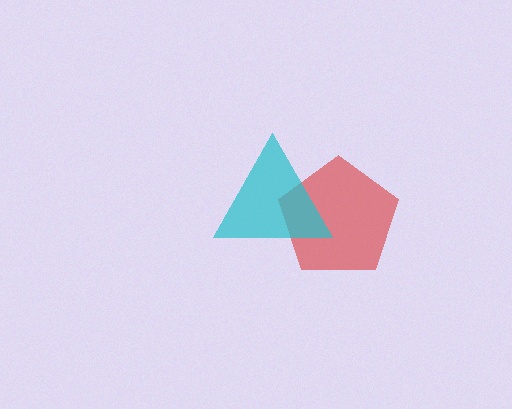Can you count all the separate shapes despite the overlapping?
Yes, there are 2 separate shapes.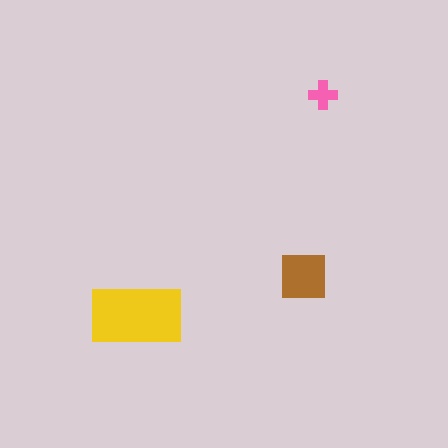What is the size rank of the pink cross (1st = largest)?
3rd.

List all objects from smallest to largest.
The pink cross, the brown square, the yellow rectangle.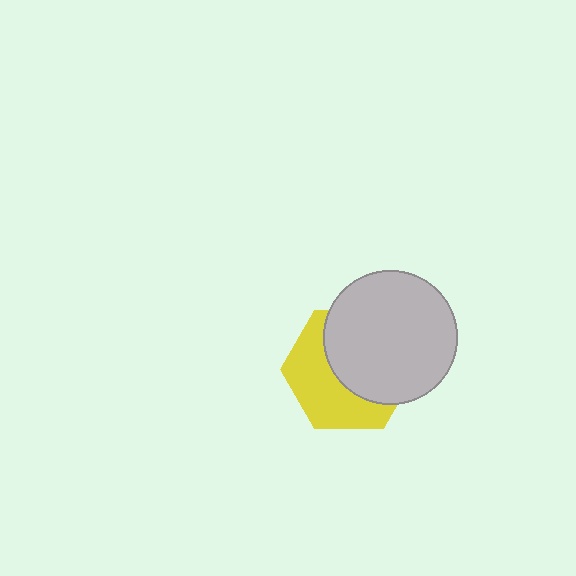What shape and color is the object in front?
The object in front is a light gray circle.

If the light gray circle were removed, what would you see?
You would see the complete yellow hexagon.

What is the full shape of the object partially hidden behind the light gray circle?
The partially hidden object is a yellow hexagon.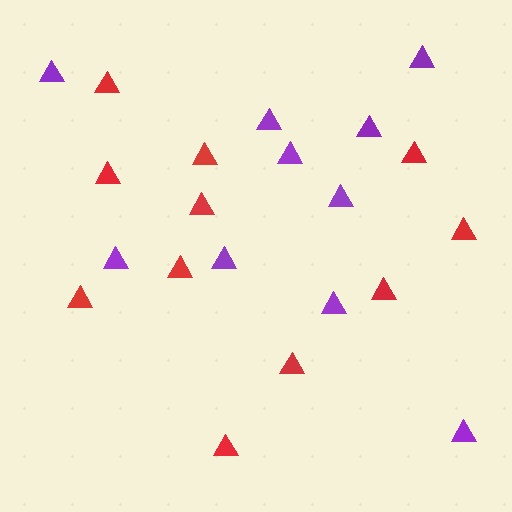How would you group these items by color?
There are 2 groups: one group of red triangles (11) and one group of purple triangles (10).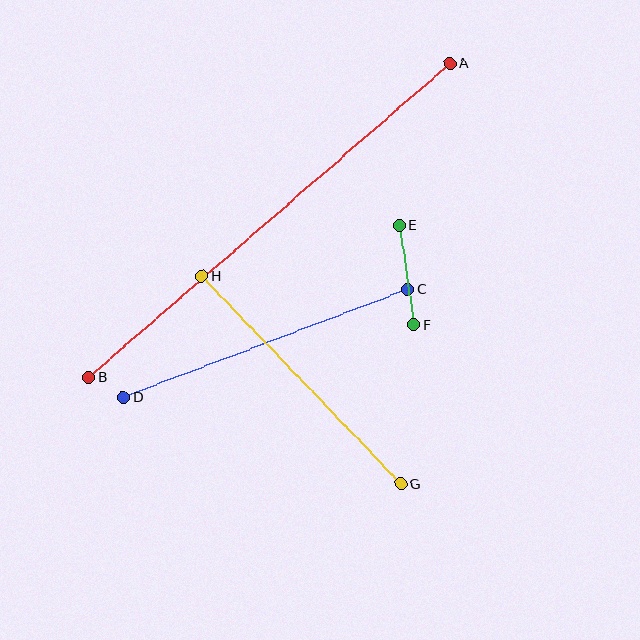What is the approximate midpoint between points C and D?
The midpoint is at approximately (266, 343) pixels.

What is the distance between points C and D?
The distance is approximately 305 pixels.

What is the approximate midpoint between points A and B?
The midpoint is at approximately (269, 220) pixels.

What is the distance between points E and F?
The distance is approximately 100 pixels.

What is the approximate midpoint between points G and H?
The midpoint is at approximately (301, 380) pixels.